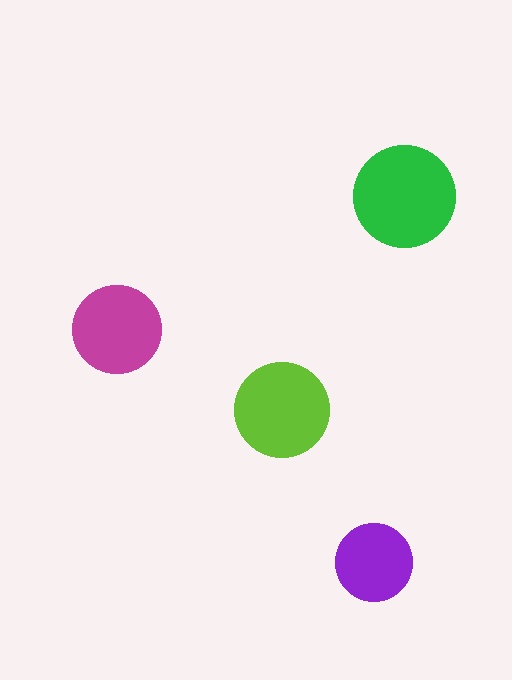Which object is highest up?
The green circle is topmost.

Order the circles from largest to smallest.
the green one, the lime one, the magenta one, the purple one.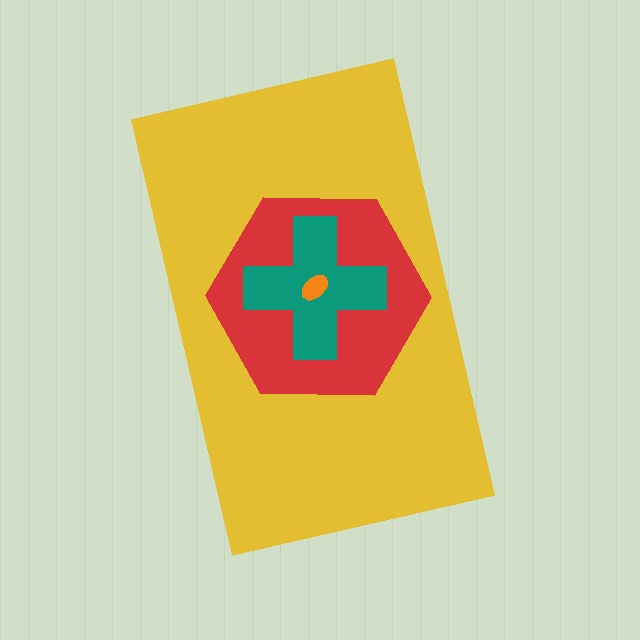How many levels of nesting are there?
4.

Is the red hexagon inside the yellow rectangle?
Yes.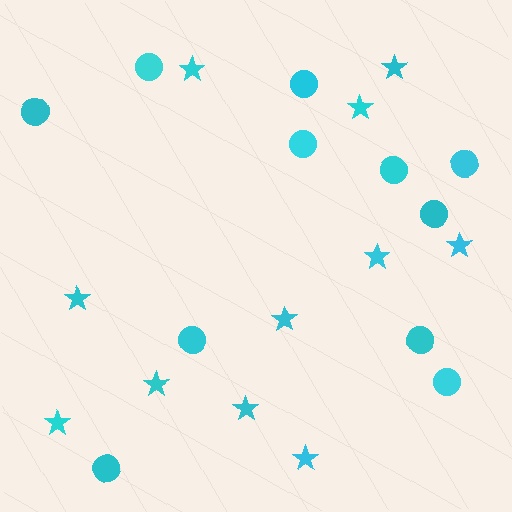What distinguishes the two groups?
There are 2 groups: one group of circles (11) and one group of stars (11).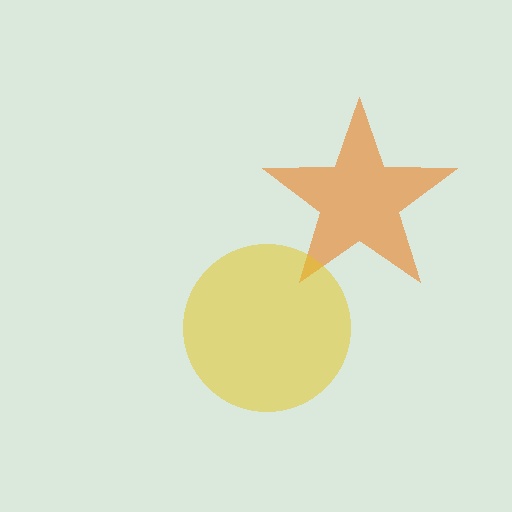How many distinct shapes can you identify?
There are 2 distinct shapes: an orange star, a yellow circle.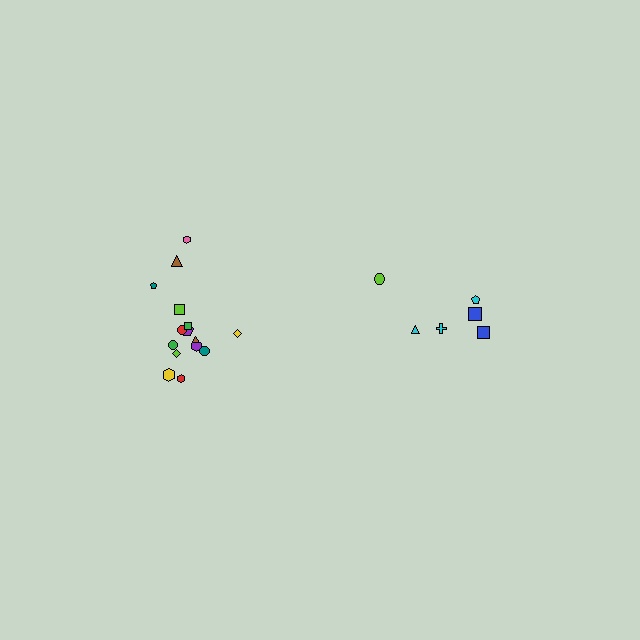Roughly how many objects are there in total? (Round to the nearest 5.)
Roughly 20 objects in total.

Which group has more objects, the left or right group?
The left group.